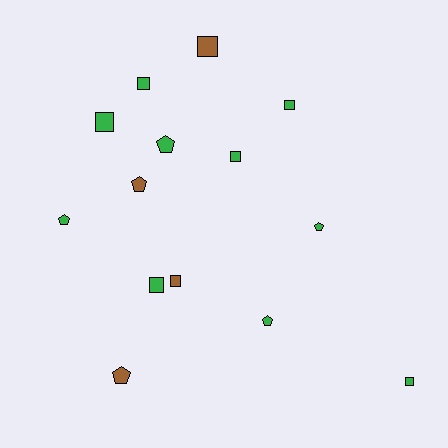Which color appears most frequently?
Green, with 10 objects.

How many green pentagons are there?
There are 4 green pentagons.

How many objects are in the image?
There are 14 objects.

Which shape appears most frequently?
Square, with 8 objects.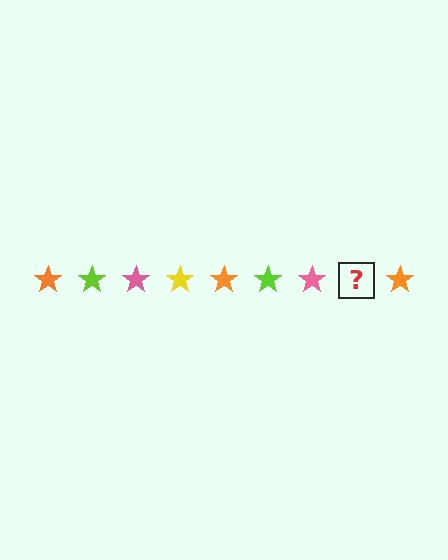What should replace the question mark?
The question mark should be replaced with a yellow star.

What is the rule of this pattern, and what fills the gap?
The rule is that the pattern cycles through orange, lime, pink, yellow stars. The gap should be filled with a yellow star.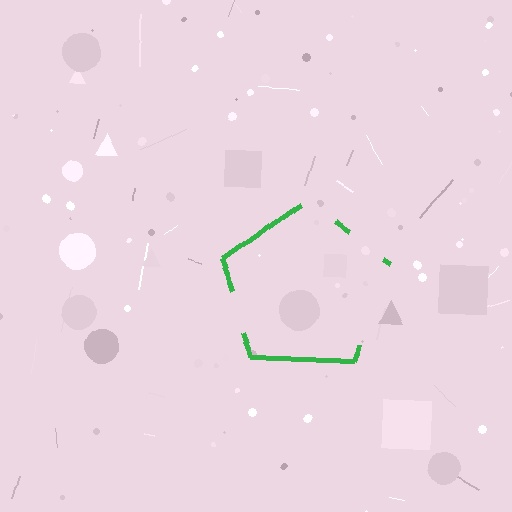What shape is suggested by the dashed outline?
The dashed outline suggests a pentagon.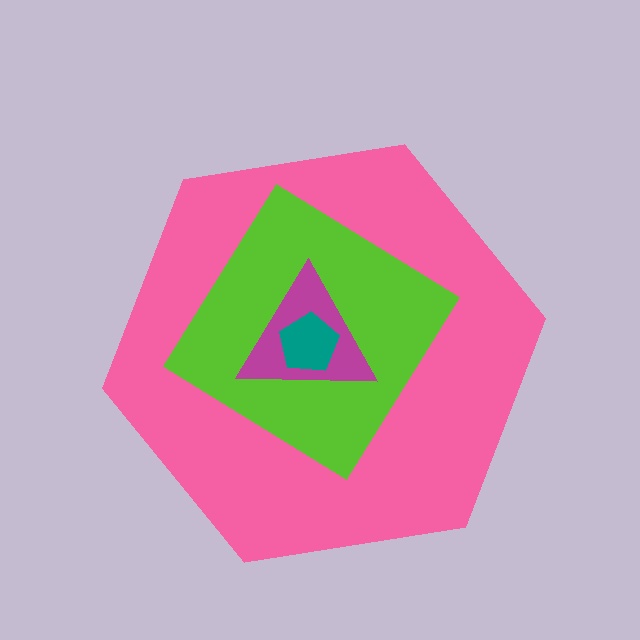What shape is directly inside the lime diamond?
The magenta triangle.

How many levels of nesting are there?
4.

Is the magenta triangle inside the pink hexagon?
Yes.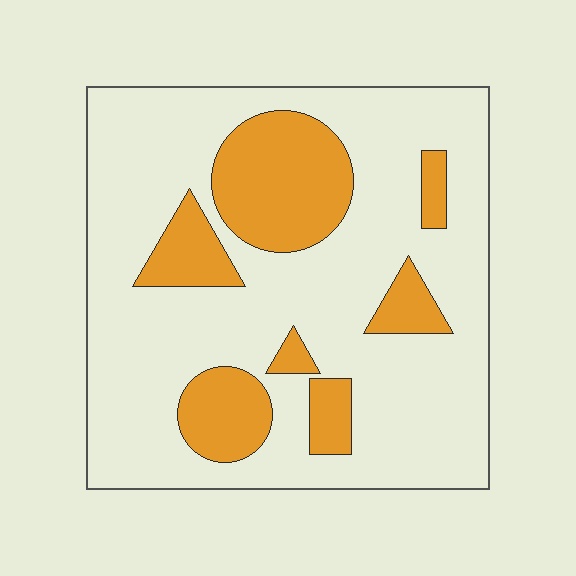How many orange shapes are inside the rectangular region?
7.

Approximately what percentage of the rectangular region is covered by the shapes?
Approximately 25%.